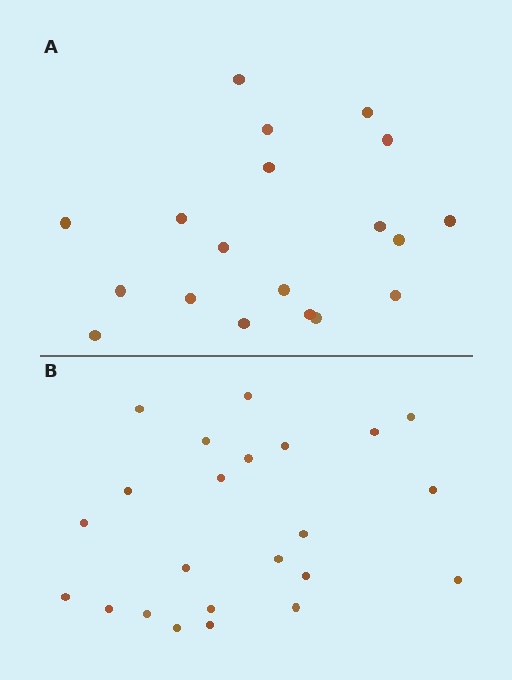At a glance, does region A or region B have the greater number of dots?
Region B (the bottom region) has more dots.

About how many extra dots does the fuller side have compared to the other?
Region B has about 4 more dots than region A.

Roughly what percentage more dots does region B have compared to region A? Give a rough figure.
About 20% more.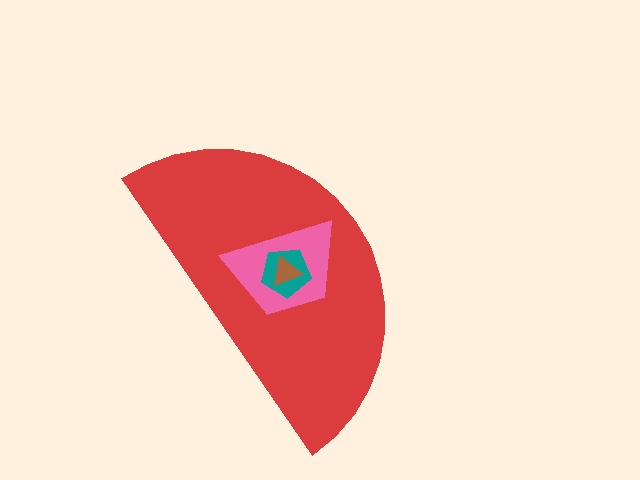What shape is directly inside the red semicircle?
The pink trapezoid.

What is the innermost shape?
The brown triangle.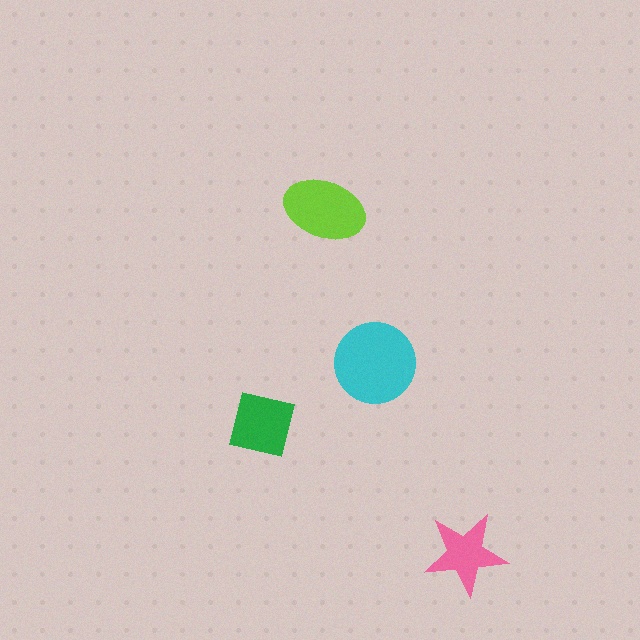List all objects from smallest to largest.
The pink star, the green square, the lime ellipse, the cyan circle.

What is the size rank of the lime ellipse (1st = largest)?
2nd.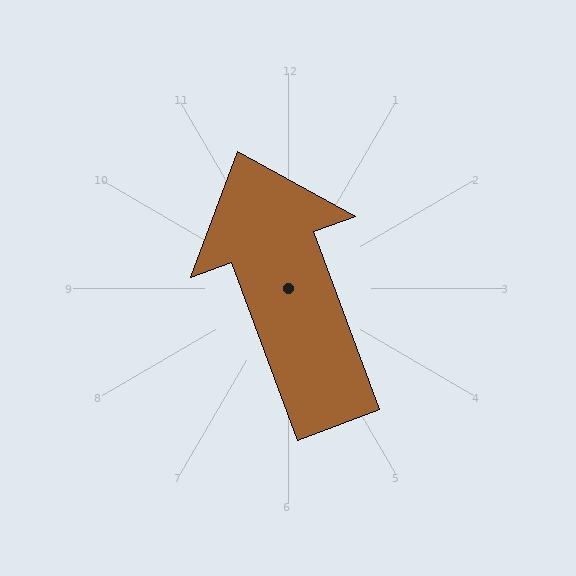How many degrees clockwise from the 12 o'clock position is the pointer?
Approximately 340 degrees.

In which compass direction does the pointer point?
North.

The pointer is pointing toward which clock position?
Roughly 11 o'clock.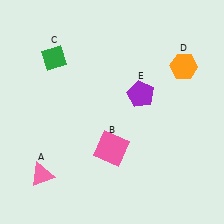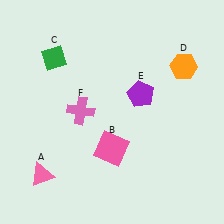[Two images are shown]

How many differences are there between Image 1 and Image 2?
There is 1 difference between the two images.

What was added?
A pink cross (F) was added in Image 2.